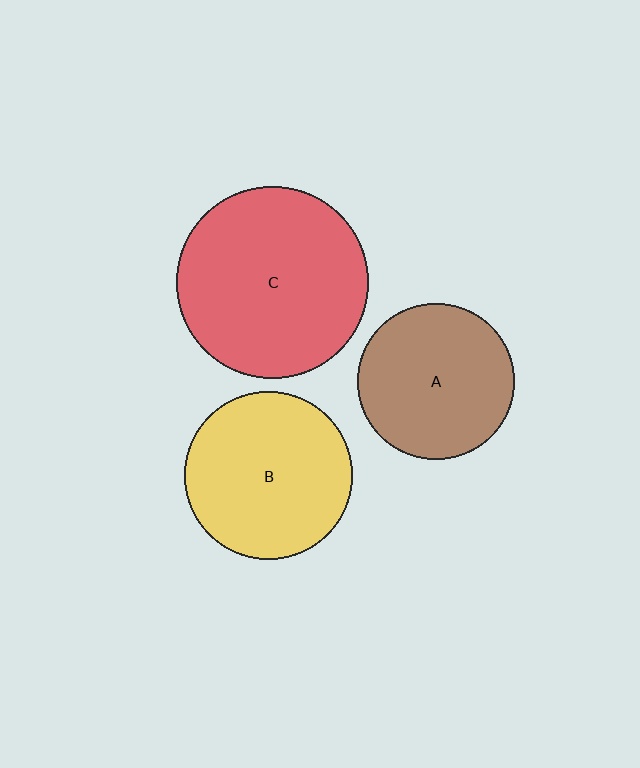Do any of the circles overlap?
No, none of the circles overlap.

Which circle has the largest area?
Circle C (red).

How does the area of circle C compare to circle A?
Approximately 1.5 times.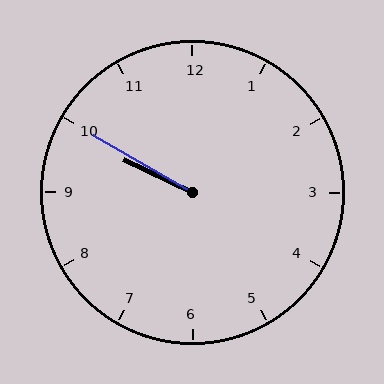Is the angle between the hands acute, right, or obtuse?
It is acute.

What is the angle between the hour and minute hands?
Approximately 5 degrees.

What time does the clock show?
9:50.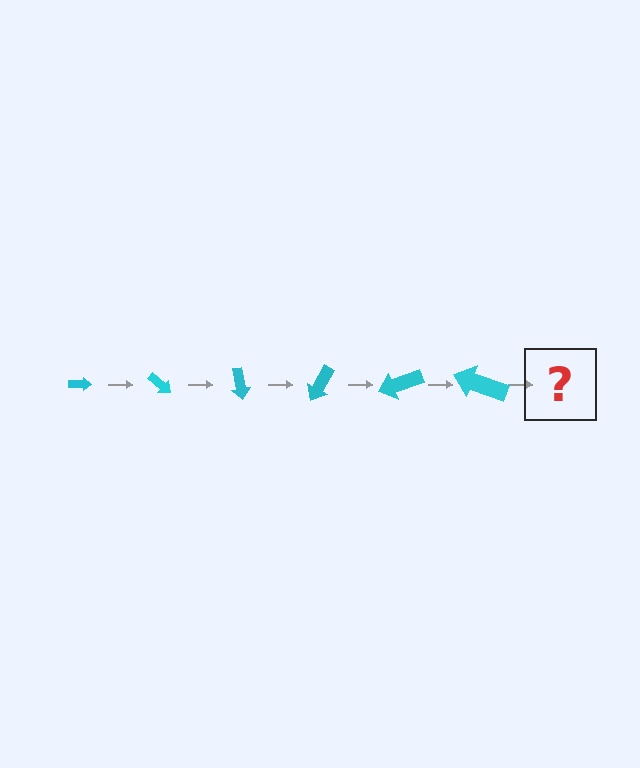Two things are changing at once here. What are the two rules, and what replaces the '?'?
The two rules are that the arrow grows larger each step and it rotates 40 degrees each step. The '?' should be an arrow, larger than the previous one and rotated 240 degrees from the start.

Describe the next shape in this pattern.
It should be an arrow, larger than the previous one and rotated 240 degrees from the start.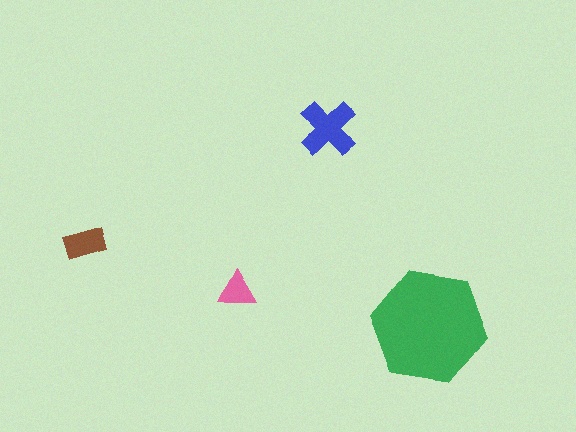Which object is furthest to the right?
The green hexagon is rightmost.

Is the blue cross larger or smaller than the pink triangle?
Larger.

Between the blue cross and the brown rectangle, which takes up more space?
The blue cross.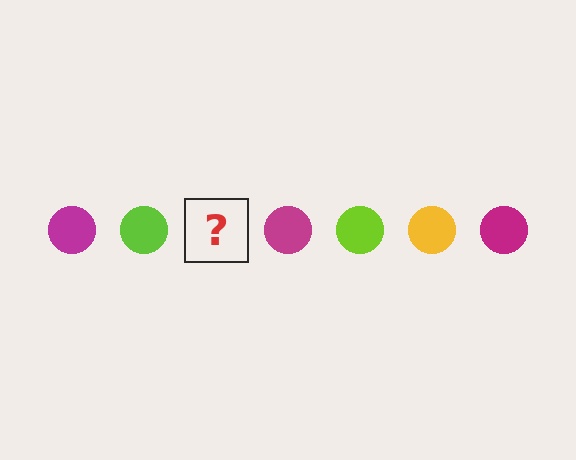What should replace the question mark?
The question mark should be replaced with a yellow circle.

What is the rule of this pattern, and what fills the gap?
The rule is that the pattern cycles through magenta, lime, yellow circles. The gap should be filled with a yellow circle.